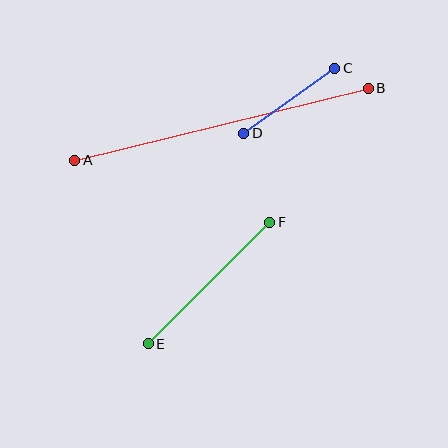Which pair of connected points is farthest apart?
Points A and B are farthest apart.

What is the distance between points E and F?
The distance is approximately 172 pixels.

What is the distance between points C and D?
The distance is approximately 112 pixels.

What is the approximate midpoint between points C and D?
The midpoint is at approximately (289, 101) pixels.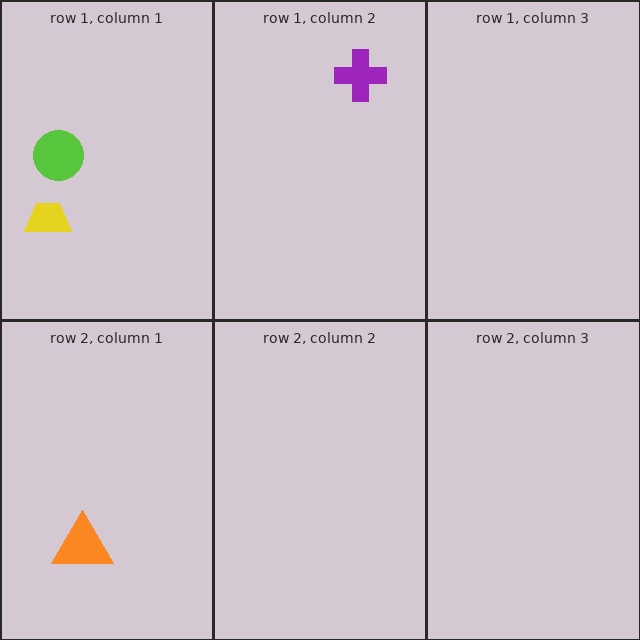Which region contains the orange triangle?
The row 2, column 1 region.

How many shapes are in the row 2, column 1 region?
1.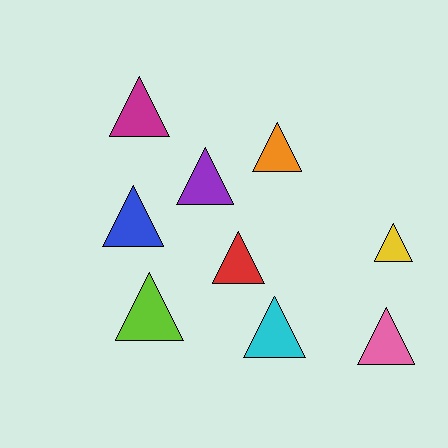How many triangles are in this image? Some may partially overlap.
There are 9 triangles.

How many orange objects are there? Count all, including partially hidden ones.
There is 1 orange object.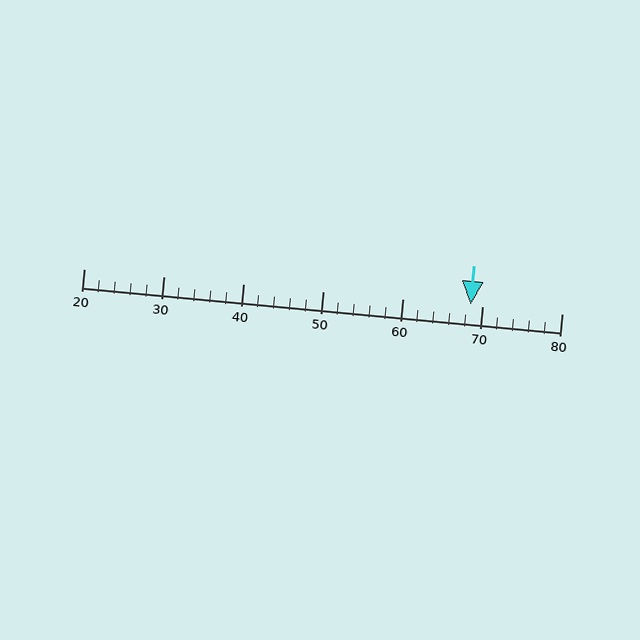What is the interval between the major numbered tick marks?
The major tick marks are spaced 10 units apart.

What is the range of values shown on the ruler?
The ruler shows values from 20 to 80.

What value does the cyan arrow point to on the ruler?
The cyan arrow points to approximately 68.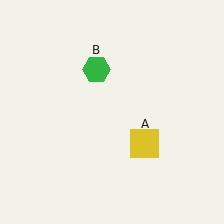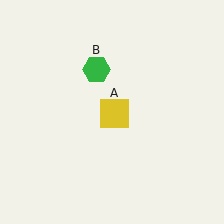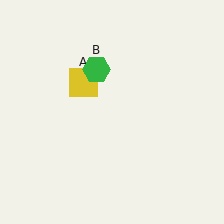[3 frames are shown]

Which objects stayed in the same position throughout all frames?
Green hexagon (object B) remained stationary.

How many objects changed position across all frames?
1 object changed position: yellow square (object A).